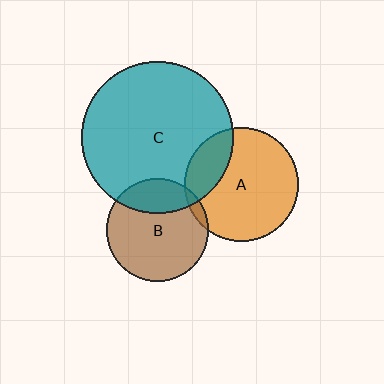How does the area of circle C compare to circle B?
Approximately 2.2 times.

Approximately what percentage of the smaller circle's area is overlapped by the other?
Approximately 25%.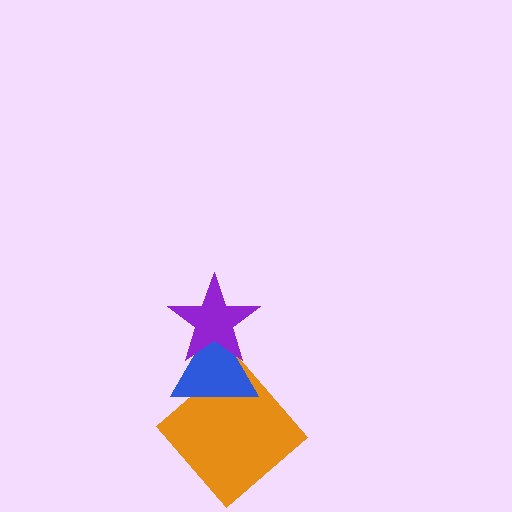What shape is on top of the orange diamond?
The blue triangle is on top of the orange diamond.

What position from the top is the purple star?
The purple star is 1st from the top.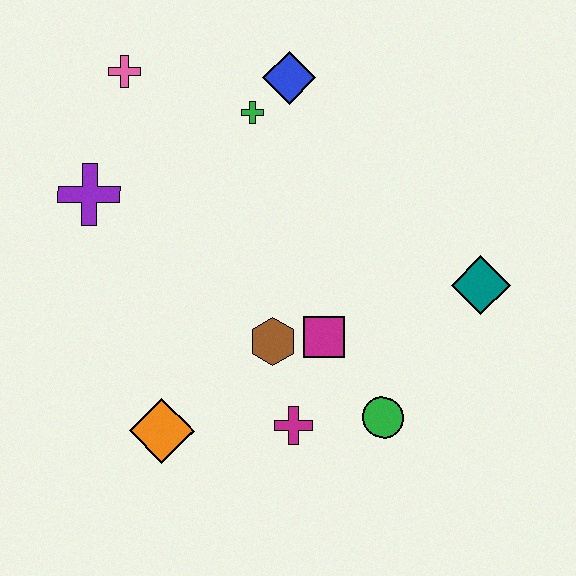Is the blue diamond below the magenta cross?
No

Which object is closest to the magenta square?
The brown hexagon is closest to the magenta square.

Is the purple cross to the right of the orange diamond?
No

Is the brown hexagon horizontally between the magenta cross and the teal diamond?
No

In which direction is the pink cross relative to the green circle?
The pink cross is above the green circle.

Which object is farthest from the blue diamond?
The orange diamond is farthest from the blue diamond.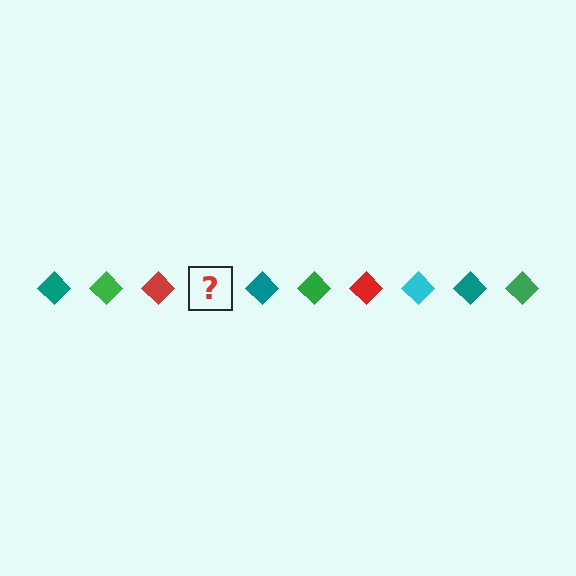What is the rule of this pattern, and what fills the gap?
The rule is that the pattern cycles through teal, green, red, cyan diamonds. The gap should be filled with a cyan diamond.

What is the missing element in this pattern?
The missing element is a cyan diamond.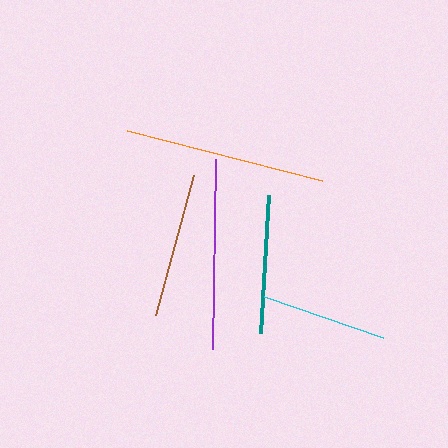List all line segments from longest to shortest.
From longest to shortest: orange, purple, brown, teal, cyan.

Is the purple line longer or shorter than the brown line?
The purple line is longer than the brown line.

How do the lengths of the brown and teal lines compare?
The brown and teal lines are approximately the same length.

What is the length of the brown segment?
The brown segment is approximately 146 pixels long.